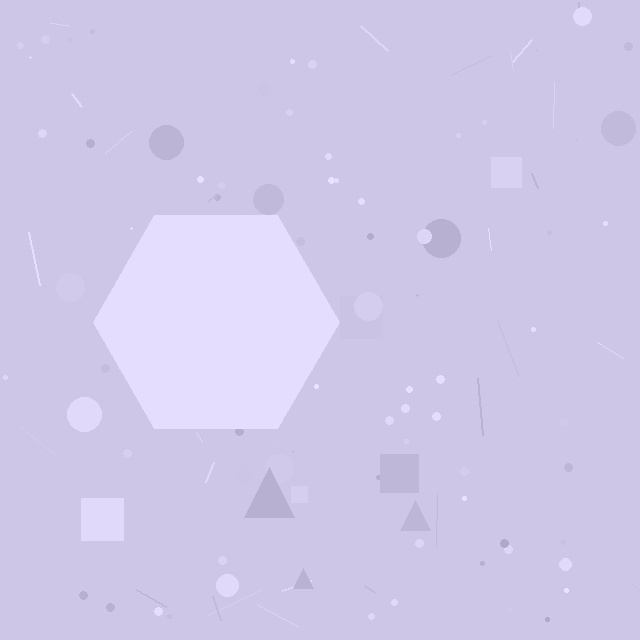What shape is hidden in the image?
A hexagon is hidden in the image.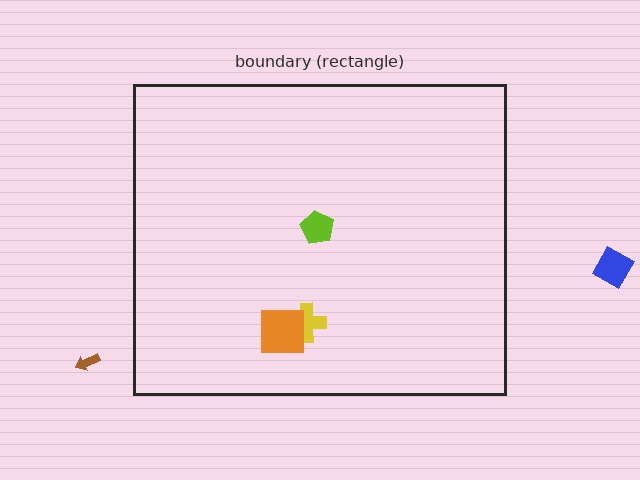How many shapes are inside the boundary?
3 inside, 2 outside.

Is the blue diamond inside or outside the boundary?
Outside.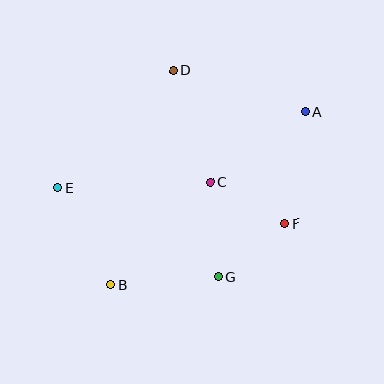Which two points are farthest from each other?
Points A and B are farthest from each other.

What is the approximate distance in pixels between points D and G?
The distance between D and G is approximately 211 pixels.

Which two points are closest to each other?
Points C and F are closest to each other.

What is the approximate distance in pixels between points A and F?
The distance between A and F is approximately 113 pixels.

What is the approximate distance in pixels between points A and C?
The distance between A and C is approximately 118 pixels.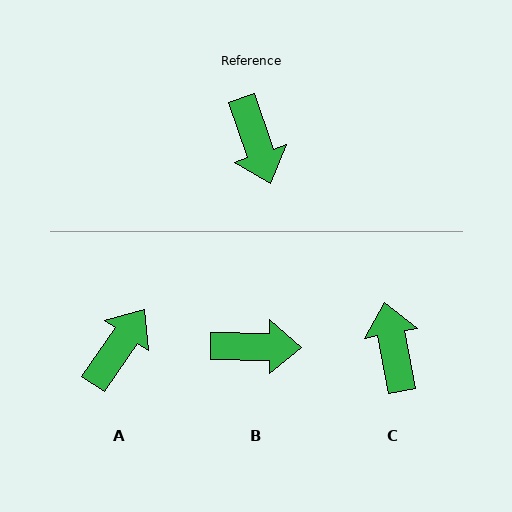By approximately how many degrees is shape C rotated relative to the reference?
Approximately 172 degrees counter-clockwise.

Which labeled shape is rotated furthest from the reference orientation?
C, about 172 degrees away.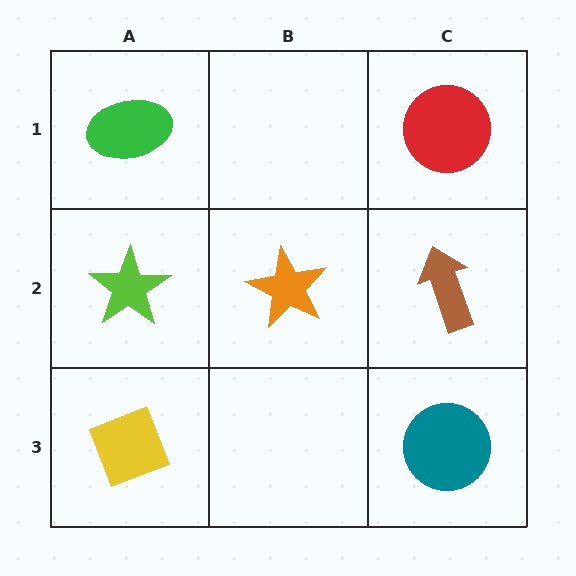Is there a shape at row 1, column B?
No, that cell is empty.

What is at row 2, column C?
A brown arrow.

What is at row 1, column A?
A green ellipse.